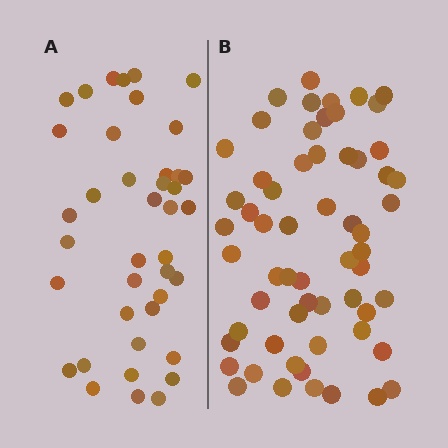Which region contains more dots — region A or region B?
Region B (the right region) has more dots.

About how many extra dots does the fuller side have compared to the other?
Region B has approximately 20 more dots than region A.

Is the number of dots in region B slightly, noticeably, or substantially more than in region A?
Region B has substantially more. The ratio is roughly 1.5 to 1.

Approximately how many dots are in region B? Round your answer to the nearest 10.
About 60 dots.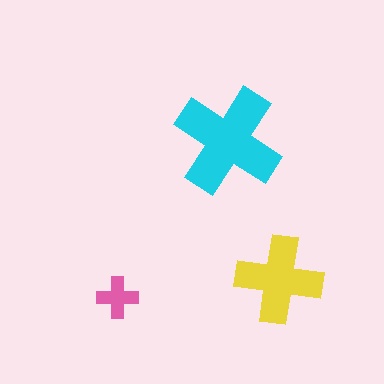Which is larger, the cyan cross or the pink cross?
The cyan one.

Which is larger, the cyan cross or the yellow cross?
The cyan one.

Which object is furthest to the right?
The yellow cross is rightmost.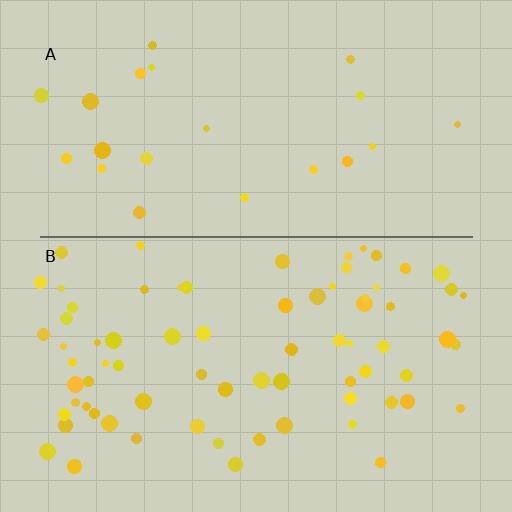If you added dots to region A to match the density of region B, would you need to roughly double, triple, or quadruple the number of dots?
Approximately triple.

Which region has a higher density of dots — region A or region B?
B (the bottom).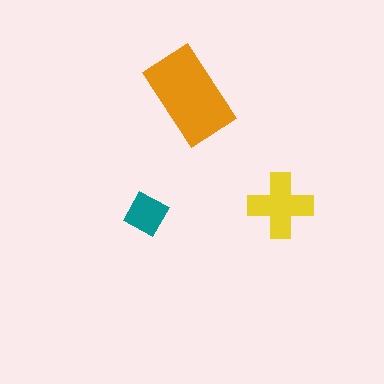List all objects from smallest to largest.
The teal square, the yellow cross, the orange rectangle.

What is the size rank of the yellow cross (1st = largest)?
2nd.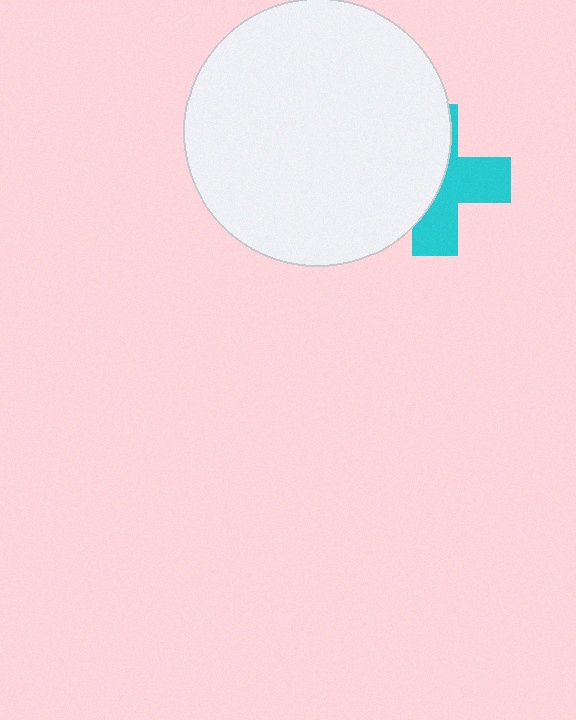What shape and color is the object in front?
The object in front is a white circle.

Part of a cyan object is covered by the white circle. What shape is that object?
It is a cross.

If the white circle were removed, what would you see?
You would see the complete cyan cross.